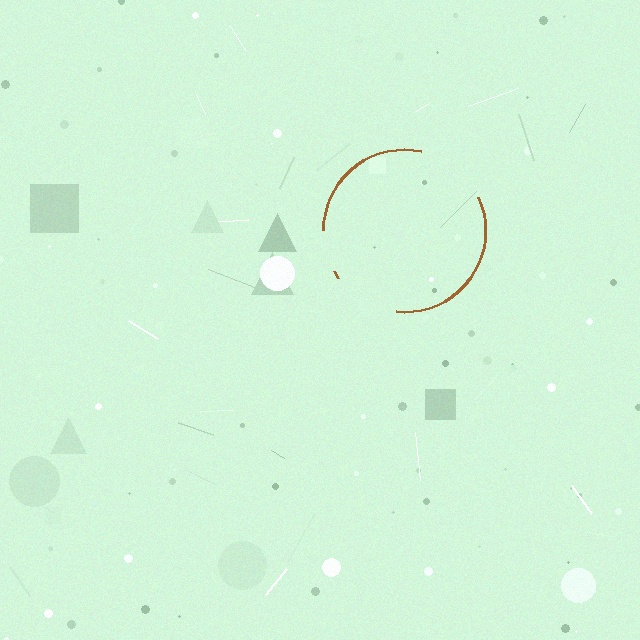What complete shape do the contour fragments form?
The contour fragments form a circle.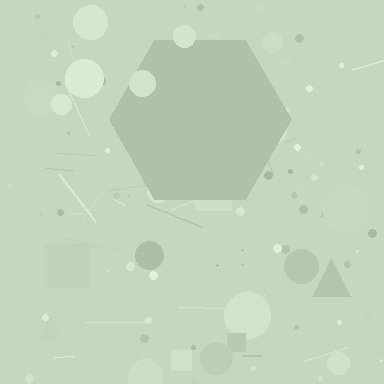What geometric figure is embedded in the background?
A hexagon is embedded in the background.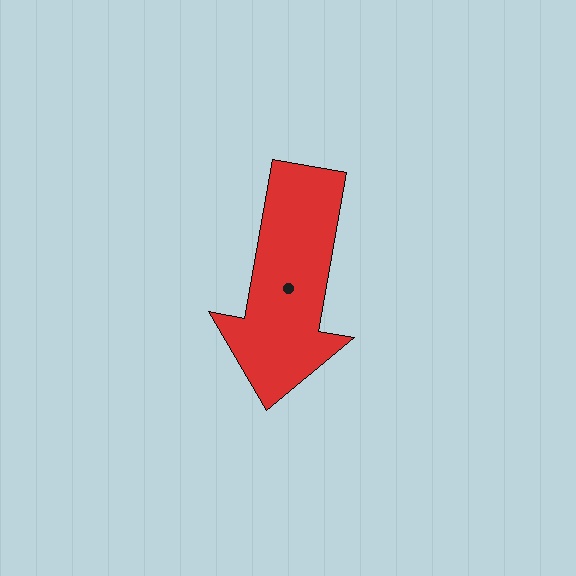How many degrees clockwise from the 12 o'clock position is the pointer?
Approximately 190 degrees.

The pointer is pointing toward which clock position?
Roughly 6 o'clock.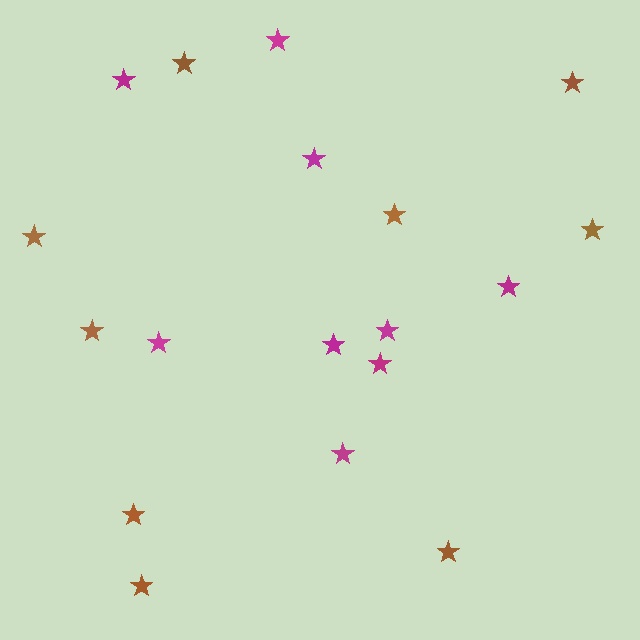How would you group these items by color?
There are 2 groups: one group of brown stars (9) and one group of magenta stars (9).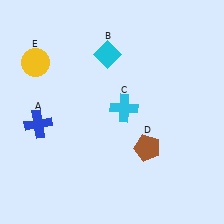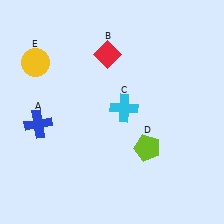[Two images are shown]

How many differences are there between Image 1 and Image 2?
There are 2 differences between the two images.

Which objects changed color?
B changed from cyan to red. D changed from brown to lime.